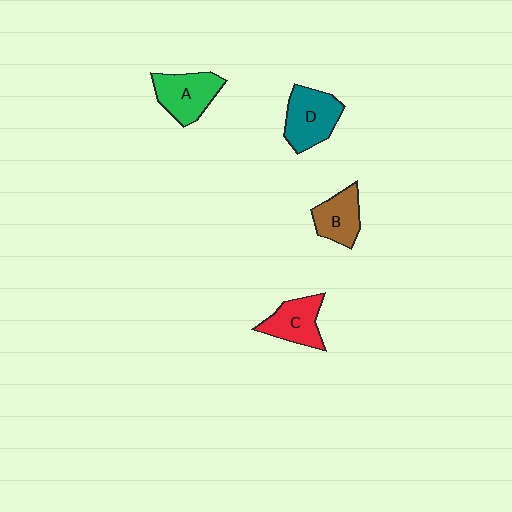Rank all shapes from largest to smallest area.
From largest to smallest: D (teal), A (green), C (red), B (brown).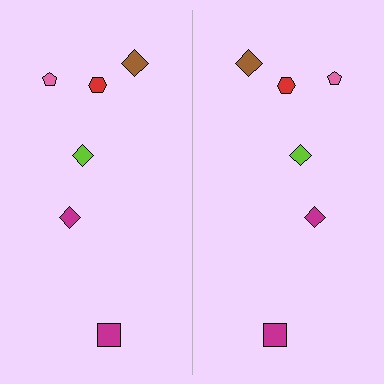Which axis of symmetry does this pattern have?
The pattern has a vertical axis of symmetry running through the center of the image.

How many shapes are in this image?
There are 12 shapes in this image.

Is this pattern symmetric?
Yes, this pattern has bilateral (reflection) symmetry.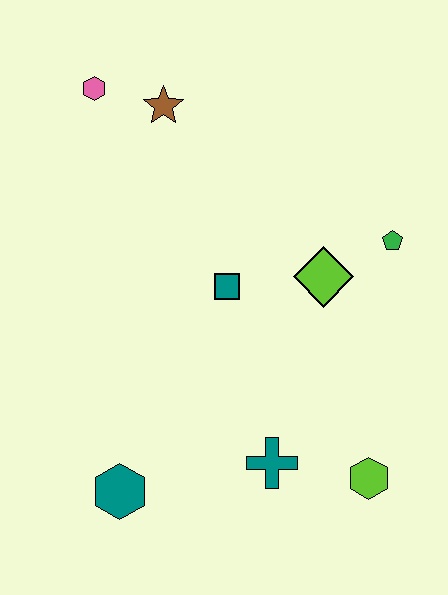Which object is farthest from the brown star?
The lime hexagon is farthest from the brown star.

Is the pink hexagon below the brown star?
No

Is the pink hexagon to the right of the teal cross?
No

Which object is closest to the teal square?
The lime diamond is closest to the teal square.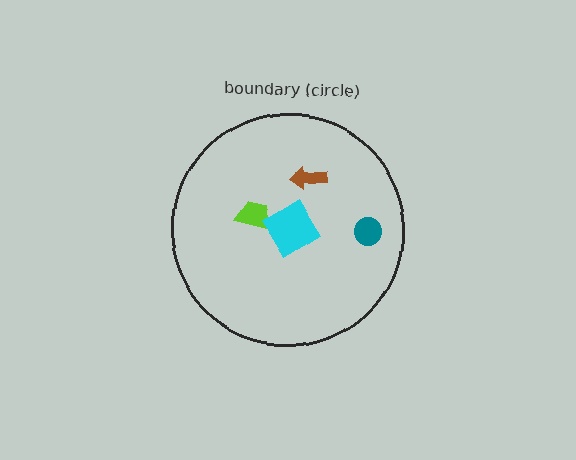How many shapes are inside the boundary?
4 inside, 0 outside.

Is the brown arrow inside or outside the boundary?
Inside.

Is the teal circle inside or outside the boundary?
Inside.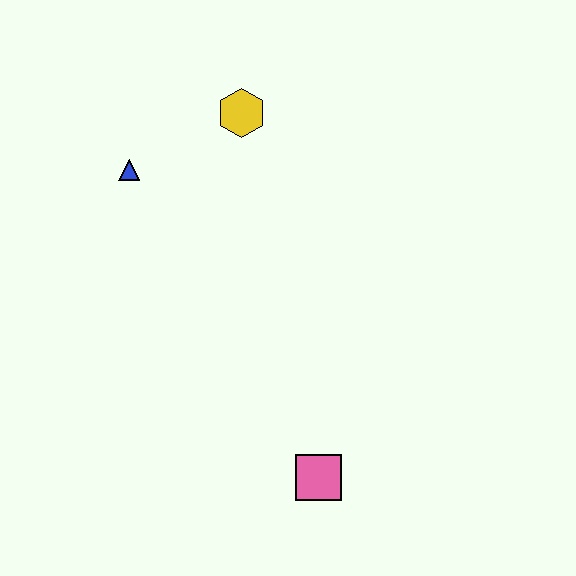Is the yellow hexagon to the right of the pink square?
No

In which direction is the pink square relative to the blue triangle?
The pink square is below the blue triangle.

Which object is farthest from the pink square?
The yellow hexagon is farthest from the pink square.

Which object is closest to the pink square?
The blue triangle is closest to the pink square.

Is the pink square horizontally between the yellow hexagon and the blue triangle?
No